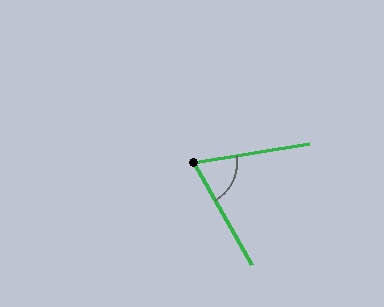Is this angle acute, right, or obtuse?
It is acute.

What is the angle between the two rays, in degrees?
Approximately 69 degrees.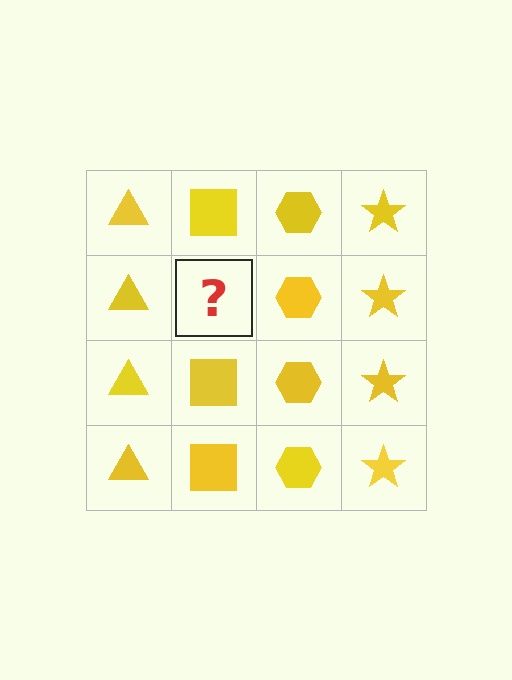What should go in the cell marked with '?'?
The missing cell should contain a yellow square.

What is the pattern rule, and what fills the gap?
The rule is that each column has a consistent shape. The gap should be filled with a yellow square.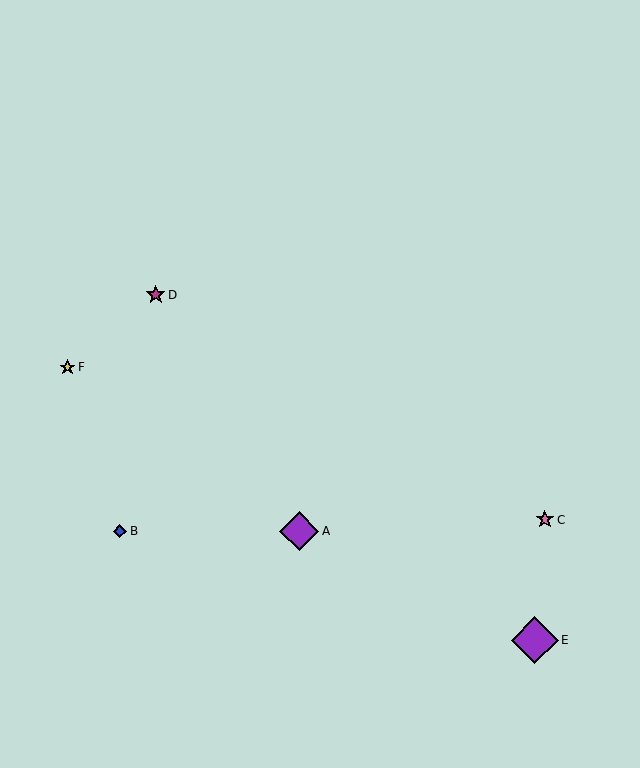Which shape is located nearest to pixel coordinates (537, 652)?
The purple diamond (labeled E) at (535, 640) is nearest to that location.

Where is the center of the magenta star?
The center of the magenta star is at (156, 295).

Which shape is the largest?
The purple diamond (labeled E) is the largest.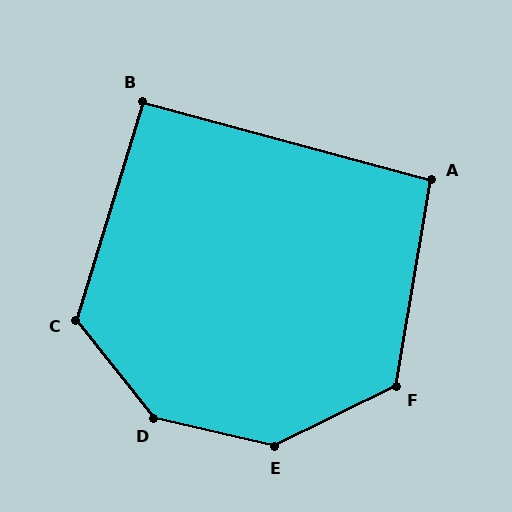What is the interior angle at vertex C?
Approximately 124 degrees (obtuse).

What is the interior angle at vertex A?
Approximately 96 degrees (obtuse).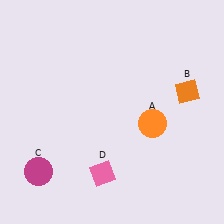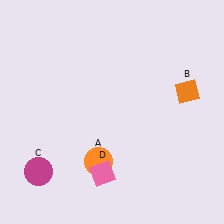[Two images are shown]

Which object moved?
The orange circle (A) moved left.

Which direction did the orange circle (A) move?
The orange circle (A) moved left.